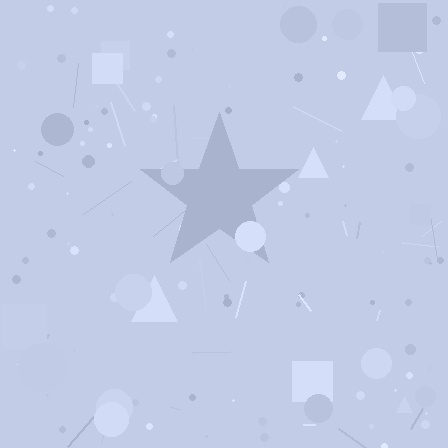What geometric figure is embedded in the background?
A star is embedded in the background.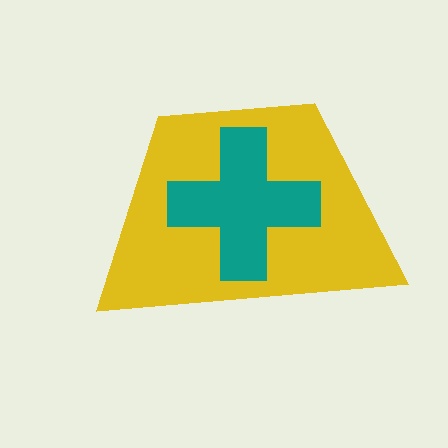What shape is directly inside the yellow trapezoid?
The teal cross.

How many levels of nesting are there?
2.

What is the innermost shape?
The teal cross.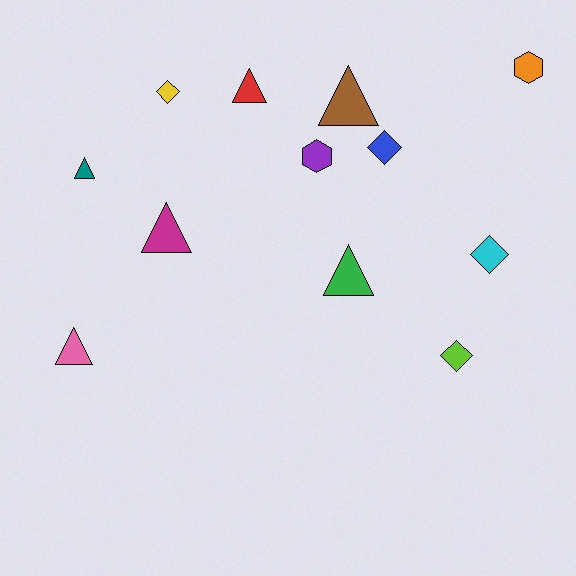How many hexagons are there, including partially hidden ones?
There are 2 hexagons.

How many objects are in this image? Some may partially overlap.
There are 12 objects.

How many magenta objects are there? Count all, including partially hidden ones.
There is 1 magenta object.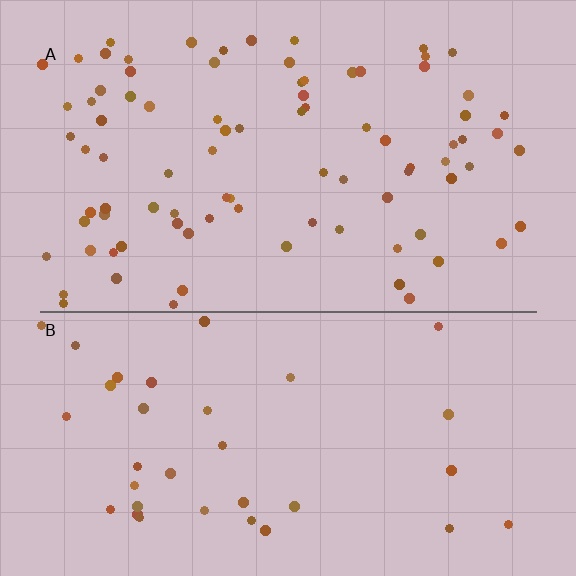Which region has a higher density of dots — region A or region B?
A (the top).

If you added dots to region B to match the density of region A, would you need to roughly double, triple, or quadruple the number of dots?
Approximately triple.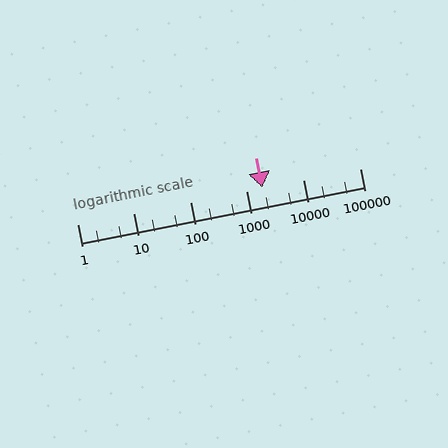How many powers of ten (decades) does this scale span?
The scale spans 5 decades, from 1 to 100000.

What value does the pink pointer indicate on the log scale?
The pointer indicates approximately 1900.